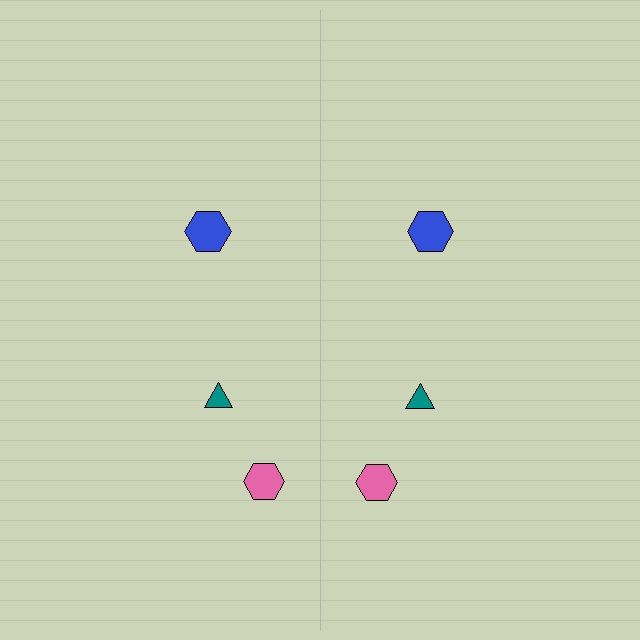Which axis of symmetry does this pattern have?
The pattern has a vertical axis of symmetry running through the center of the image.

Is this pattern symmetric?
Yes, this pattern has bilateral (reflection) symmetry.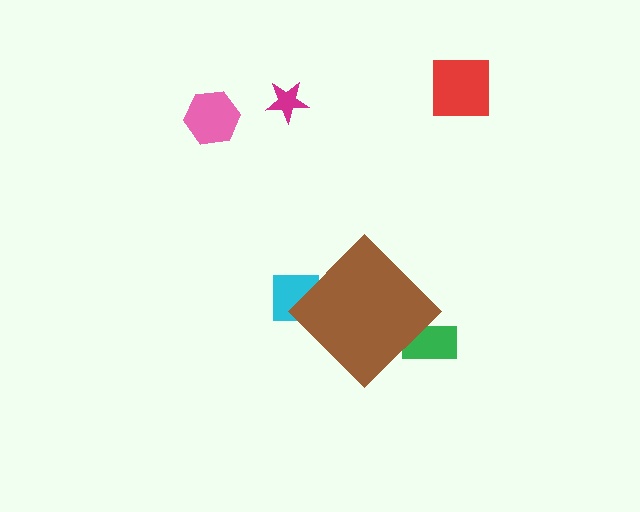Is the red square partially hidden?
No, the red square is fully visible.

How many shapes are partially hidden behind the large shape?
2 shapes are partially hidden.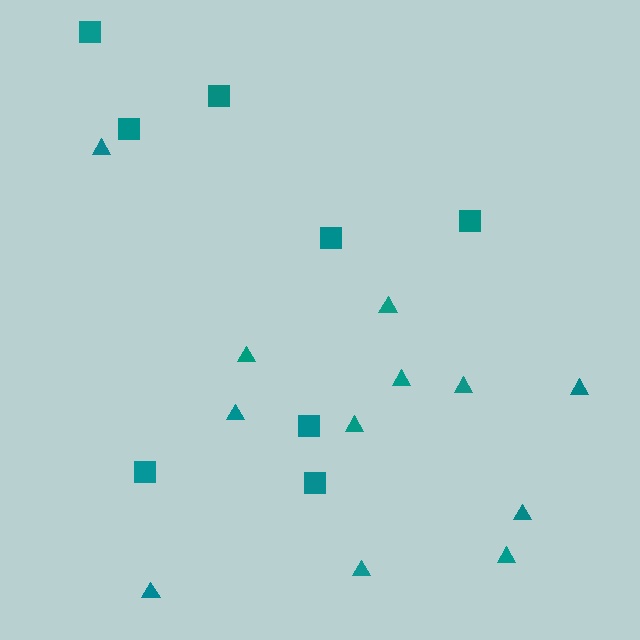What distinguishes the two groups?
There are 2 groups: one group of triangles (12) and one group of squares (8).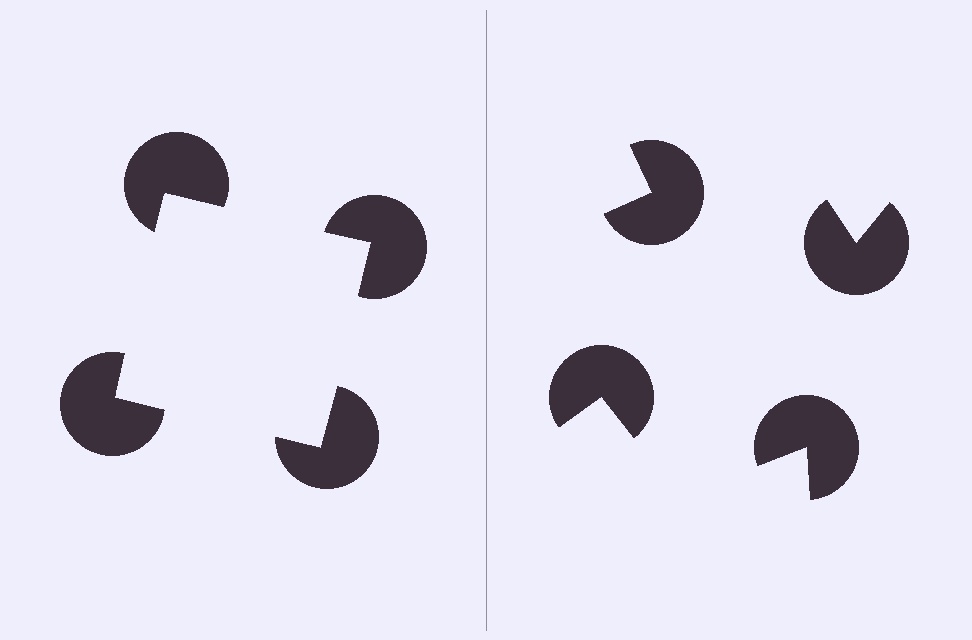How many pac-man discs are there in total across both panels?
8 — 4 on each side.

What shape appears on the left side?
An illusory square.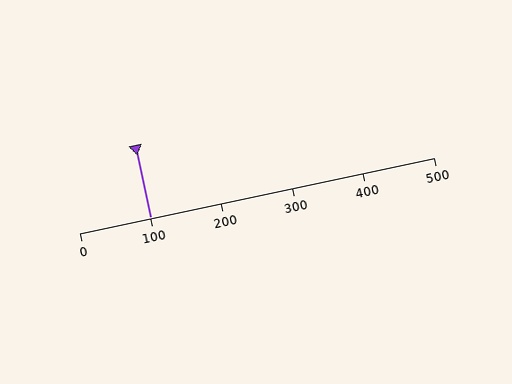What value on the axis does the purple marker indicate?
The marker indicates approximately 100.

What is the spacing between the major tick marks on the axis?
The major ticks are spaced 100 apart.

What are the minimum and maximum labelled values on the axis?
The axis runs from 0 to 500.